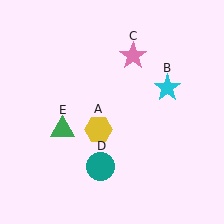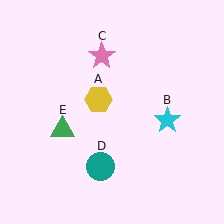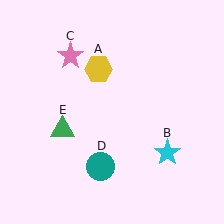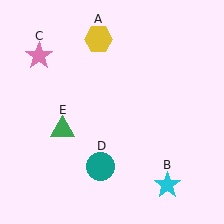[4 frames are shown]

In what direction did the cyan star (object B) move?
The cyan star (object B) moved down.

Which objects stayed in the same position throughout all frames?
Teal circle (object D) and green triangle (object E) remained stationary.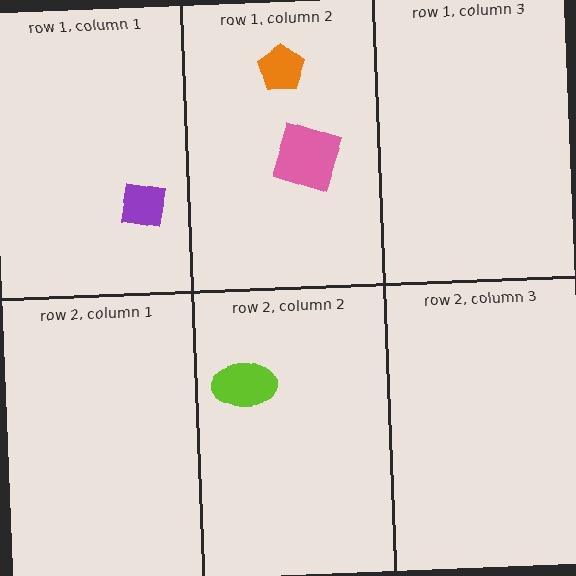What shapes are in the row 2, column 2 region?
The lime ellipse.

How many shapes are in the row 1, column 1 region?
1.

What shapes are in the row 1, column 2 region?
The orange pentagon, the pink square.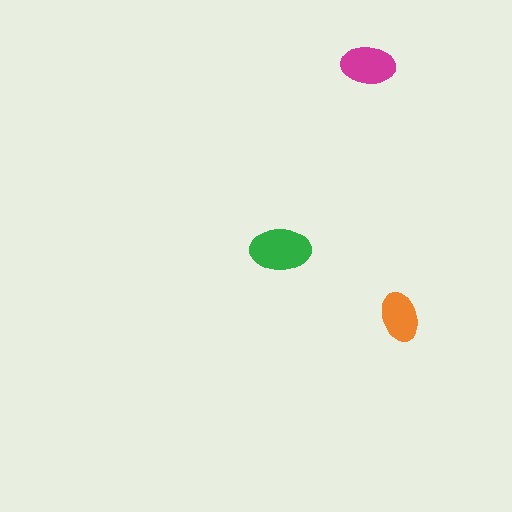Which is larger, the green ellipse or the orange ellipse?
The green one.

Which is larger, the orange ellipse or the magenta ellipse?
The magenta one.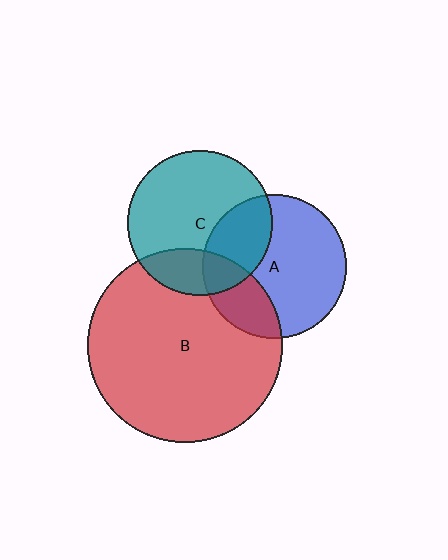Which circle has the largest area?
Circle B (red).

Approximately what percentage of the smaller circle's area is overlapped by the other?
Approximately 25%.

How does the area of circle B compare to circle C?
Approximately 1.8 times.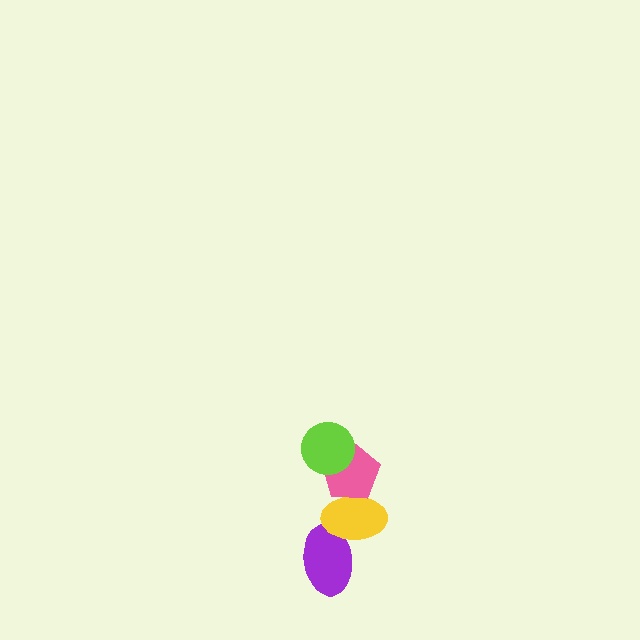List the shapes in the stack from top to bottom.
From top to bottom: the lime circle, the pink pentagon, the yellow ellipse, the purple ellipse.